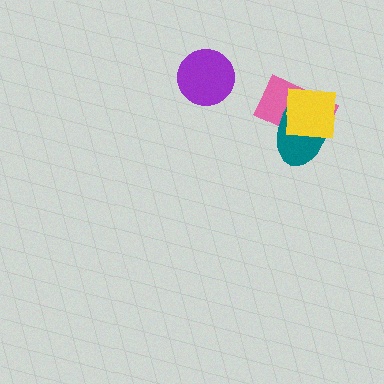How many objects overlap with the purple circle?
0 objects overlap with the purple circle.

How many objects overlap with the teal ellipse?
2 objects overlap with the teal ellipse.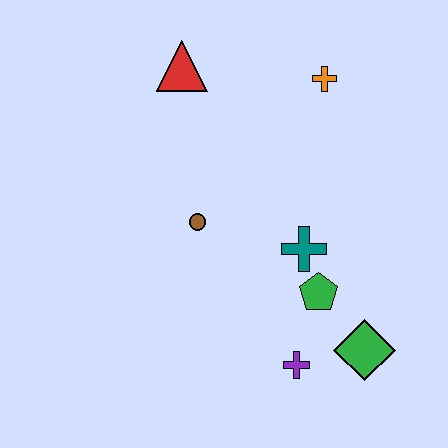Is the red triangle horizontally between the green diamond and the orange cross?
No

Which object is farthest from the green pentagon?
The red triangle is farthest from the green pentagon.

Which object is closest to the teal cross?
The green pentagon is closest to the teal cross.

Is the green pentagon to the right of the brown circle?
Yes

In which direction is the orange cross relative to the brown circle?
The orange cross is above the brown circle.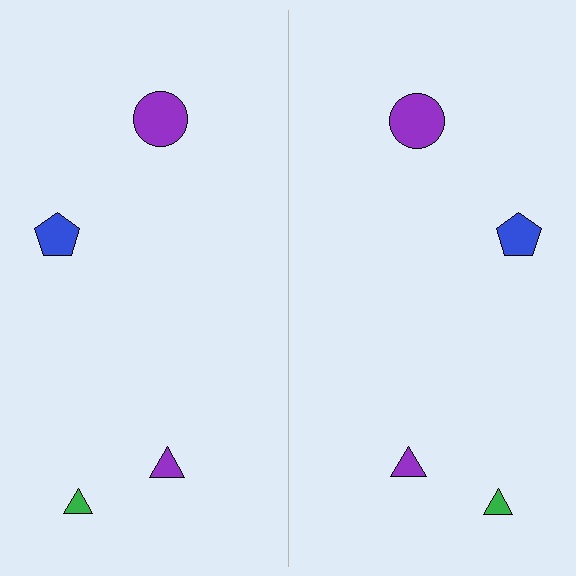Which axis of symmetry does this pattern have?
The pattern has a vertical axis of symmetry running through the center of the image.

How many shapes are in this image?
There are 8 shapes in this image.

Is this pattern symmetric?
Yes, this pattern has bilateral (reflection) symmetry.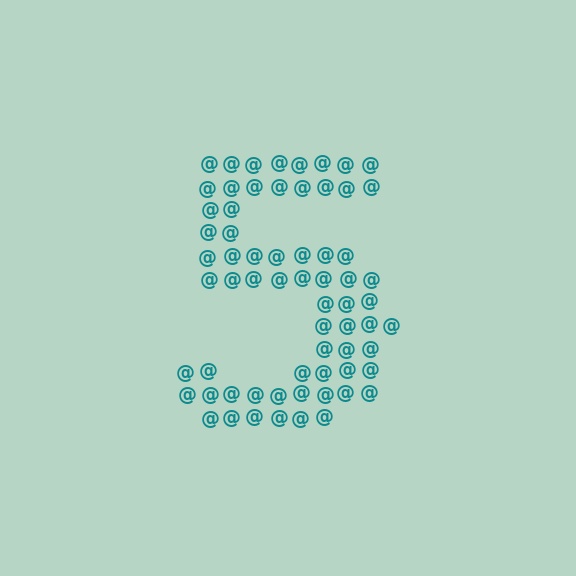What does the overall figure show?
The overall figure shows the digit 5.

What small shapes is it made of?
It is made of small at signs.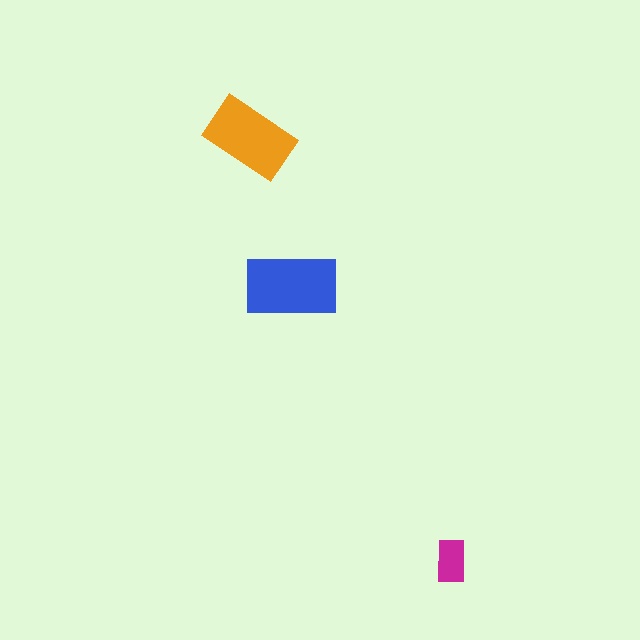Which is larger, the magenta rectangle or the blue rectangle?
The blue one.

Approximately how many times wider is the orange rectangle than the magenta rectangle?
About 2 times wider.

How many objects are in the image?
There are 3 objects in the image.